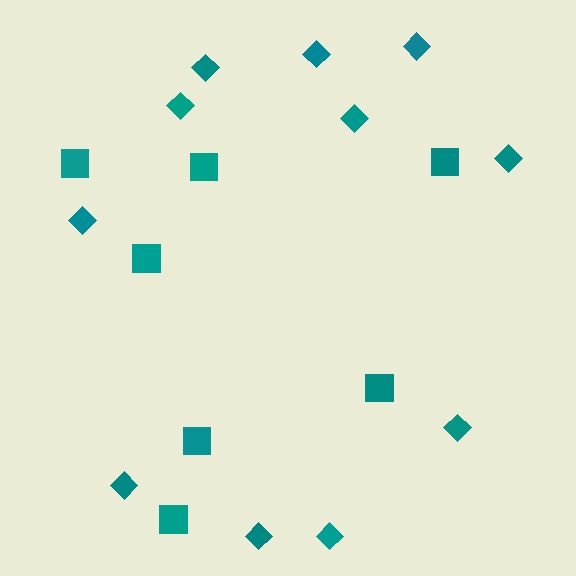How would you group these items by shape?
There are 2 groups: one group of squares (7) and one group of diamonds (11).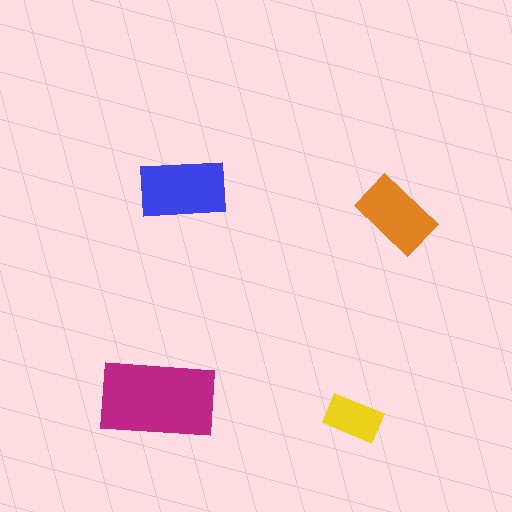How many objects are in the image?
There are 4 objects in the image.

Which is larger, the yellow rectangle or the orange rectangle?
The orange one.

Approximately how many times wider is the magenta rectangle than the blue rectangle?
About 1.5 times wider.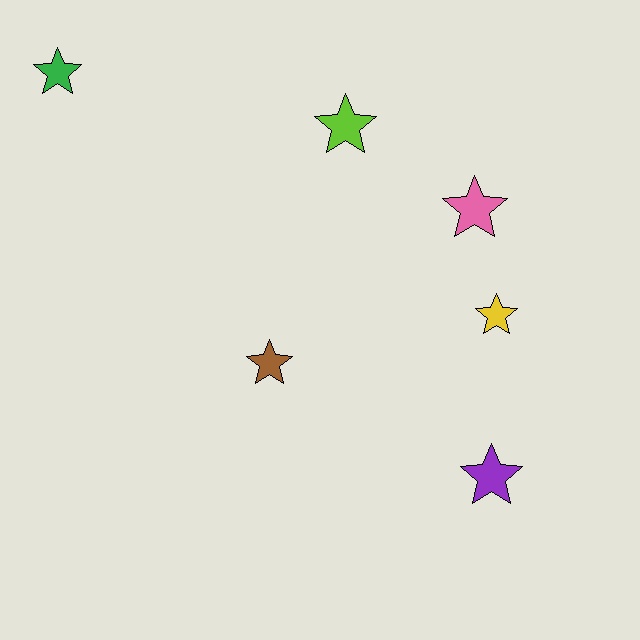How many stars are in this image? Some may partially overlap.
There are 6 stars.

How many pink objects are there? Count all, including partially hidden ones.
There is 1 pink object.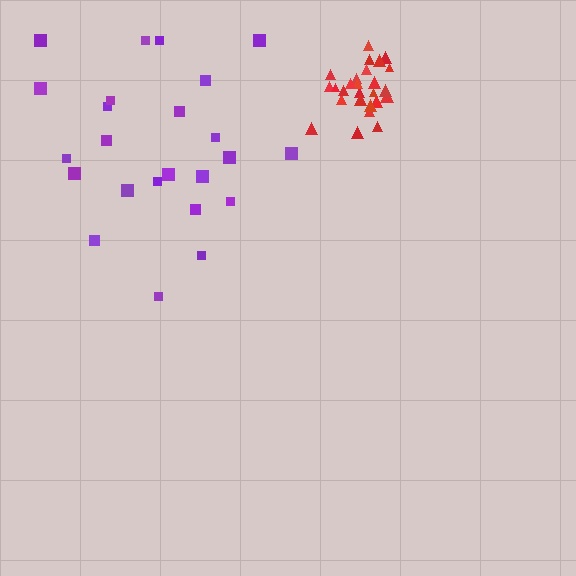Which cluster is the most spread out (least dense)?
Purple.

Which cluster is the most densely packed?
Red.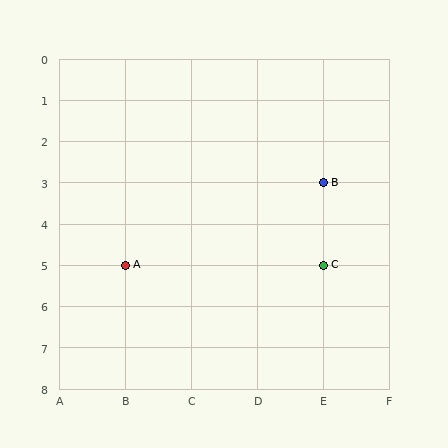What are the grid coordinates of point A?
Point A is at grid coordinates (B, 5).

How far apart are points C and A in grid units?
Points C and A are 3 columns apart.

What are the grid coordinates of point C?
Point C is at grid coordinates (E, 5).